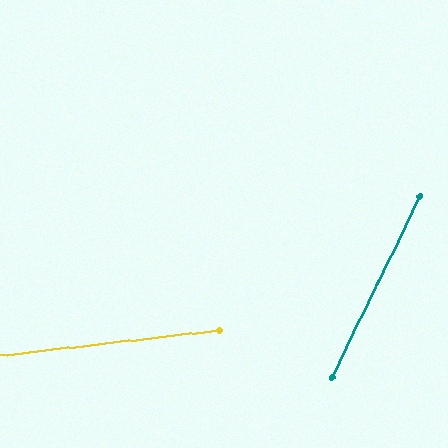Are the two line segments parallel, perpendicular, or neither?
Neither parallel nor perpendicular — they differ by about 58°.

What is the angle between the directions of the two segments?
Approximately 58 degrees.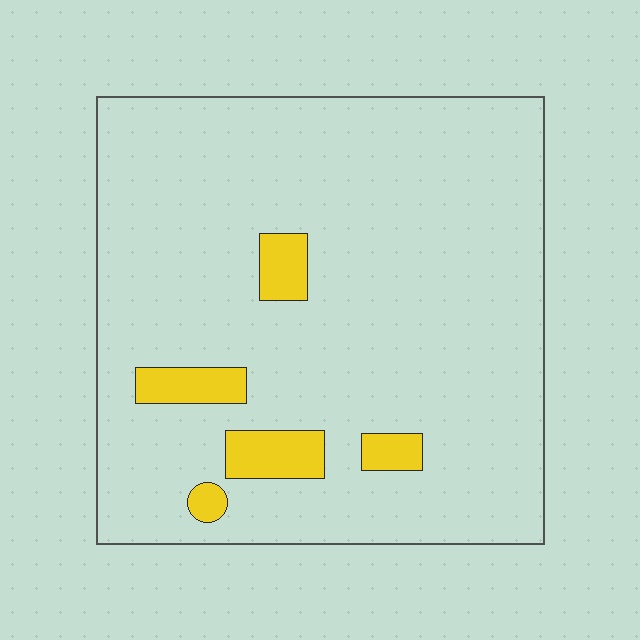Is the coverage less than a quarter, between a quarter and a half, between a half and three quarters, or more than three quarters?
Less than a quarter.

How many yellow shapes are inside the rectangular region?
5.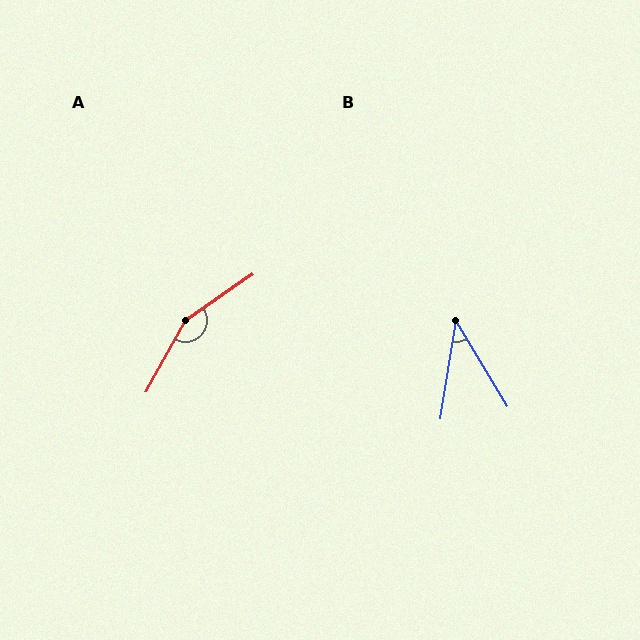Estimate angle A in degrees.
Approximately 154 degrees.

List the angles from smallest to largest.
B (40°), A (154°).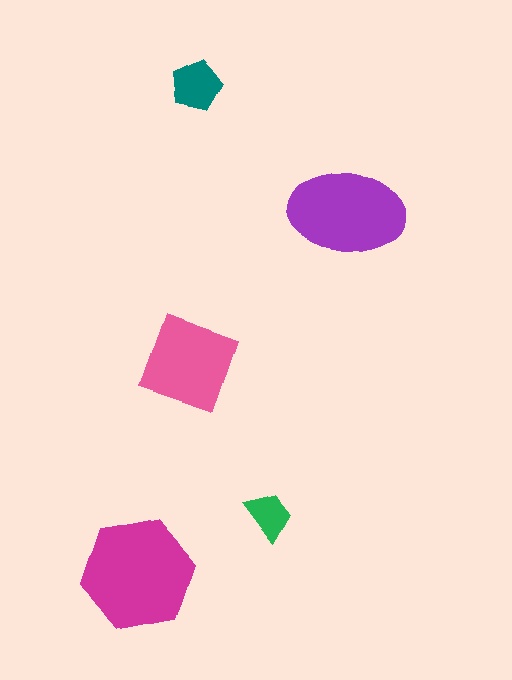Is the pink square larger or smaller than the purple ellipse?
Smaller.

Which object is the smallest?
The green trapezoid.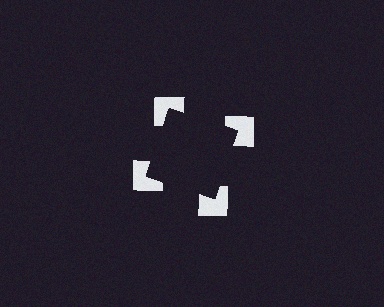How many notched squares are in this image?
There are 4 — one at each vertex of the illusory square.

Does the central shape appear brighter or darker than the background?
It typically appears slightly darker than the background, even though no actual brightness change is drawn.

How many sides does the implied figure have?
4 sides.